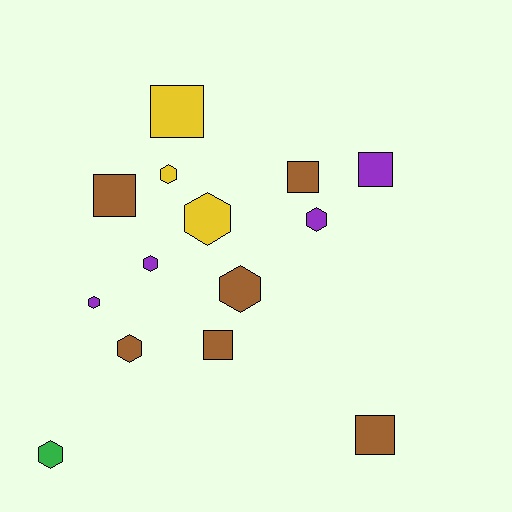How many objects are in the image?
There are 14 objects.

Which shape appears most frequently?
Hexagon, with 8 objects.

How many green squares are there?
There are no green squares.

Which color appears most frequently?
Brown, with 6 objects.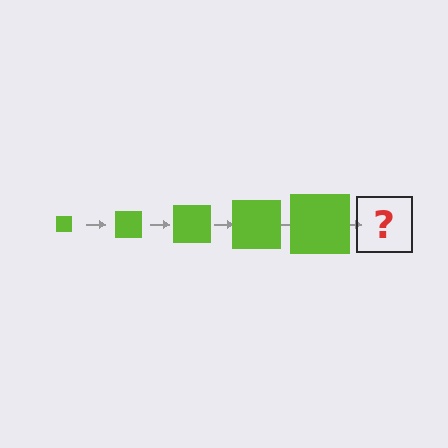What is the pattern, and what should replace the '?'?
The pattern is that the square gets progressively larger each step. The '?' should be a lime square, larger than the previous one.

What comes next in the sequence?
The next element should be a lime square, larger than the previous one.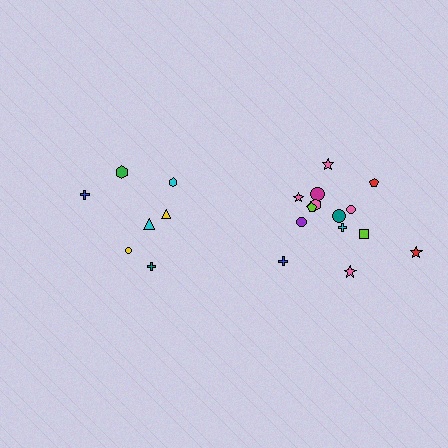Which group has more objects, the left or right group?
The right group.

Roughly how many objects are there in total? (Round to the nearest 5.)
Roughly 20 objects in total.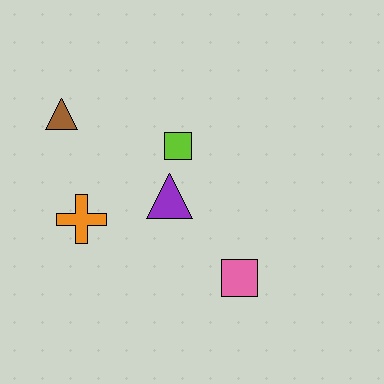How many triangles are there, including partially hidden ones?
There are 2 triangles.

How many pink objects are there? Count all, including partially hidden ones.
There is 1 pink object.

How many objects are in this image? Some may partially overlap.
There are 5 objects.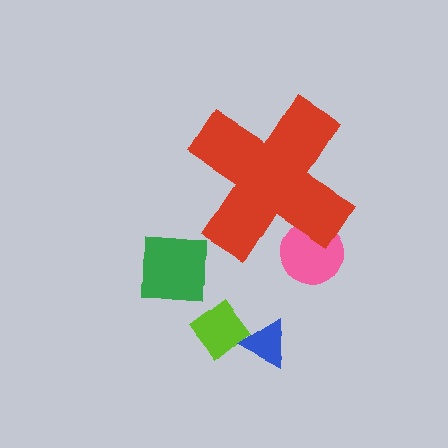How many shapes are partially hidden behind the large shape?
1 shape is partially hidden.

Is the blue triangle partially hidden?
No, the blue triangle is fully visible.